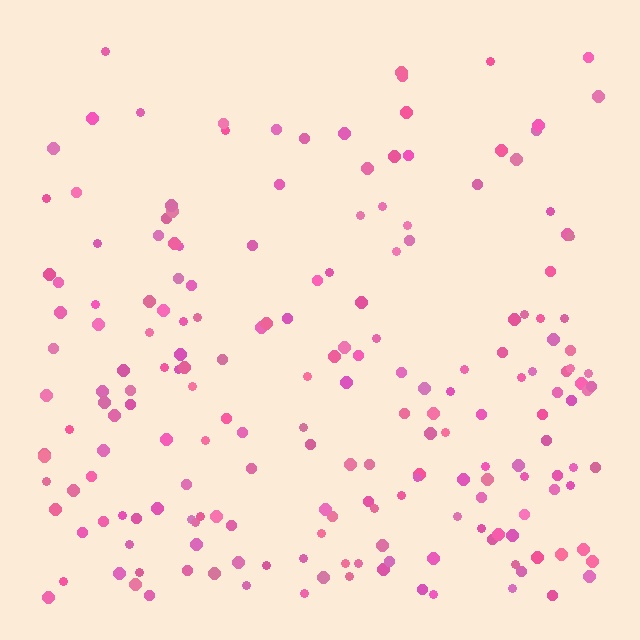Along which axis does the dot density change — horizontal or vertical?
Vertical.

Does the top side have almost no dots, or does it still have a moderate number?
Still a moderate number, just noticeably fewer than the bottom.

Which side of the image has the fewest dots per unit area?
The top.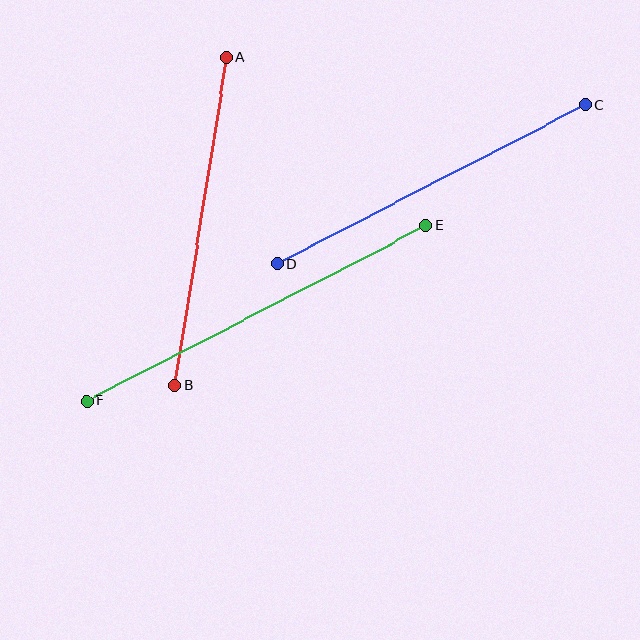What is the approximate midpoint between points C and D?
The midpoint is at approximately (431, 184) pixels.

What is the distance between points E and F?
The distance is approximately 382 pixels.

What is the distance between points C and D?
The distance is approximately 347 pixels.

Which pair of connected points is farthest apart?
Points E and F are farthest apart.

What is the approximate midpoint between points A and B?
The midpoint is at approximately (201, 221) pixels.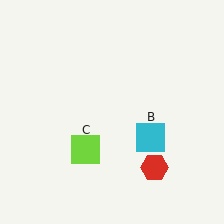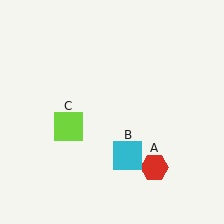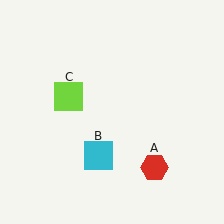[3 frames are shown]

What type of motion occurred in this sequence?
The cyan square (object B), lime square (object C) rotated clockwise around the center of the scene.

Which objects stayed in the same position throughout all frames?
Red hexagon (object A) remained stationary.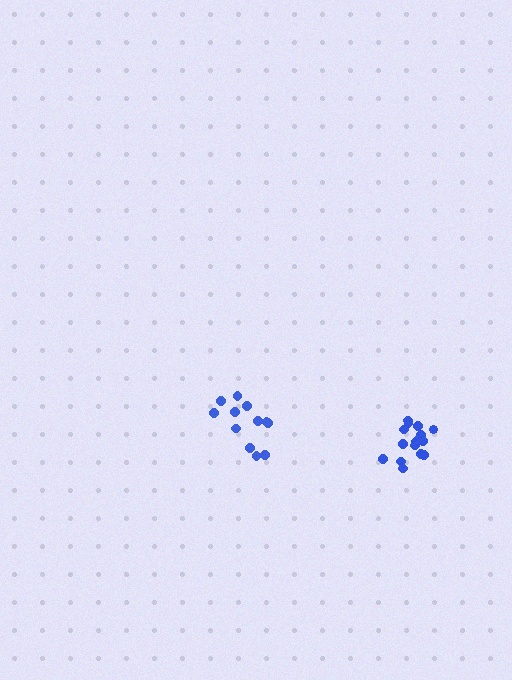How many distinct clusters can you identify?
There are 2 distinct clusters.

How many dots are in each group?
Group 1: 16 dots, Group 2: 12 dots (28 total).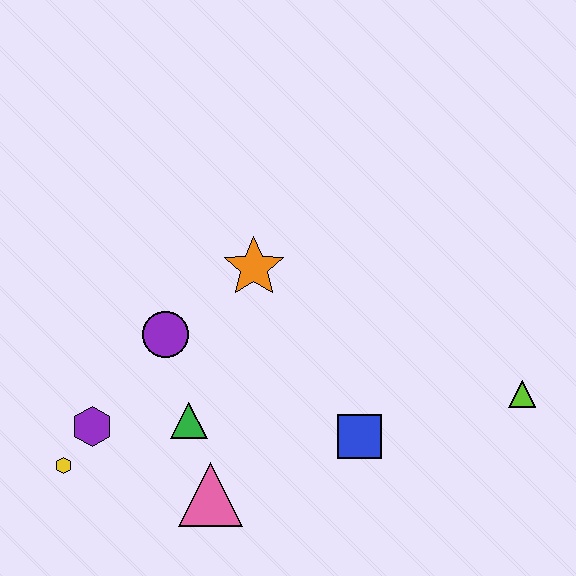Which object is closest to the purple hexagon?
The yellow hexagon is closest to the purple hexagon.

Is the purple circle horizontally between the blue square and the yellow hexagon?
Yes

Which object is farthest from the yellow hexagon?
The lime triangle is farthest from the yellow hexagon.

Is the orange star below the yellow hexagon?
No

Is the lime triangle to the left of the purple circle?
No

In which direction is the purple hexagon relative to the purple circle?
The purple hexagon is below the purple circle.